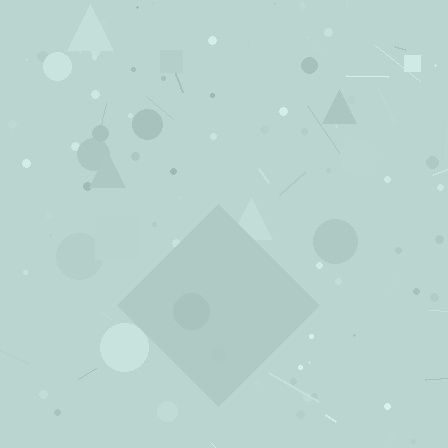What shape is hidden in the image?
A diamond is hidden in the image.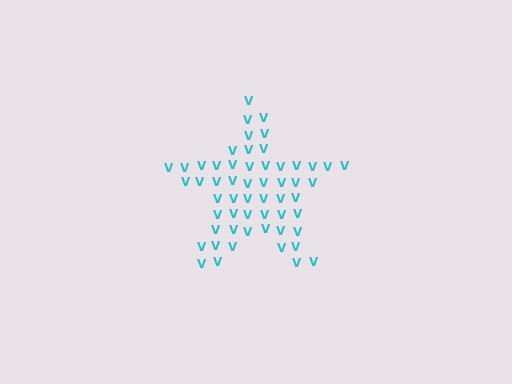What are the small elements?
The small elements are letter V's.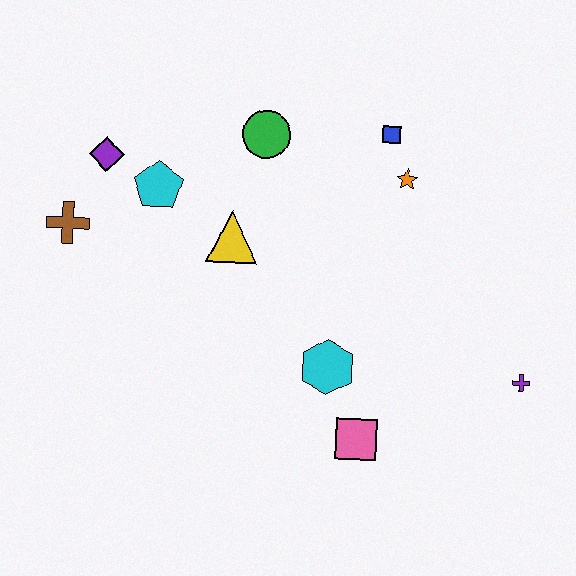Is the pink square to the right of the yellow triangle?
Yes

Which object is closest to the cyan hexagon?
The pink square is closest to the cyan hexagon.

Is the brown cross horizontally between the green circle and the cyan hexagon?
No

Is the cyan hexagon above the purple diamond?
No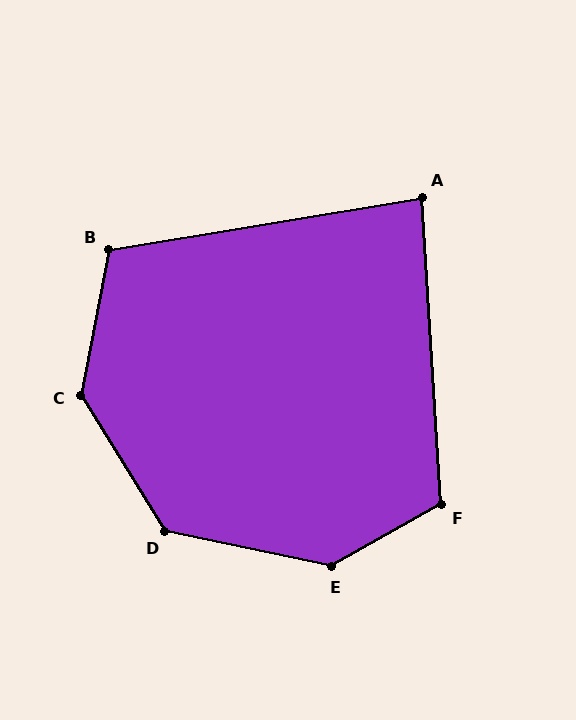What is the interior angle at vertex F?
Approximately 116 degrees (obtuse).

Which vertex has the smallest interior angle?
A, at approximately 84 degrees.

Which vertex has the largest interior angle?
E, at approximately 139 degrees.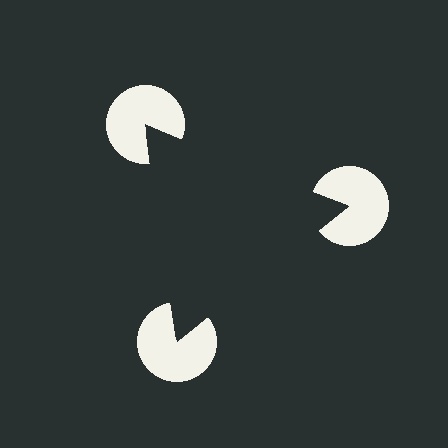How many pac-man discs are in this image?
There are 3 — one at each vertex of the illusory triangle.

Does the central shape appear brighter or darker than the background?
It typically appears slightly darker than the background, even though no actual brightness change is drawn.